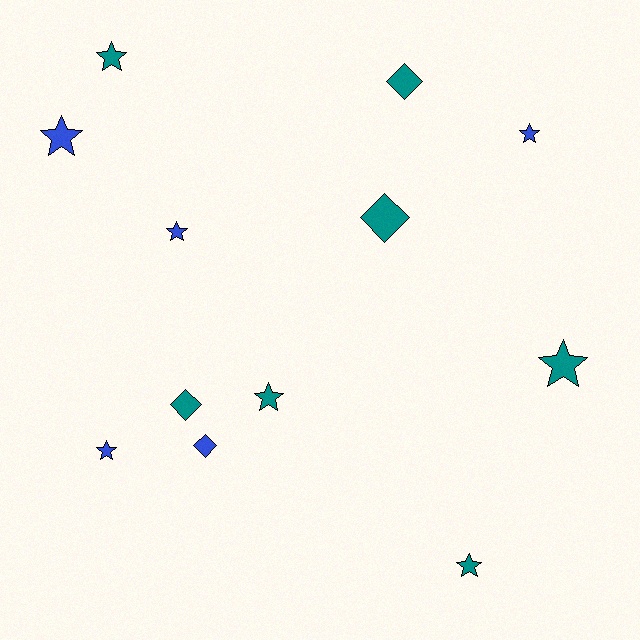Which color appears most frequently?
Teal, with 7 objects.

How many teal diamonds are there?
There are 3 teal diamonds.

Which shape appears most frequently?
Star, with 8 objects.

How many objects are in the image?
There are 12 objects.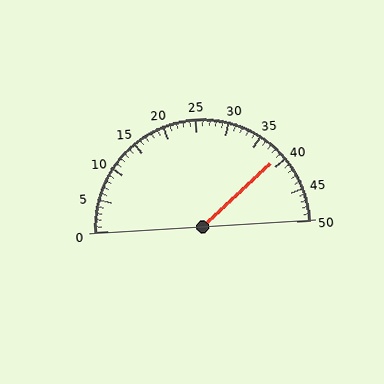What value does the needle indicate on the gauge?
The needle indicates approximately 39.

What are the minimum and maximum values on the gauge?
The gauge ranges from 0 to 50.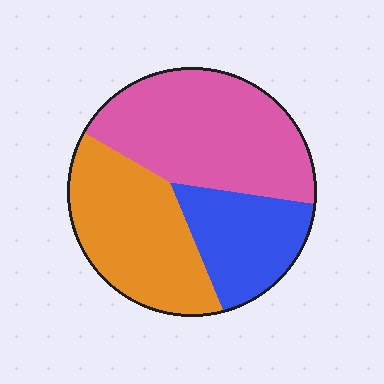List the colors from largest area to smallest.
From largest to smallest: pink, orange, blue.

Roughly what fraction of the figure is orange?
Orange takes up about one third (1/3) of the figure.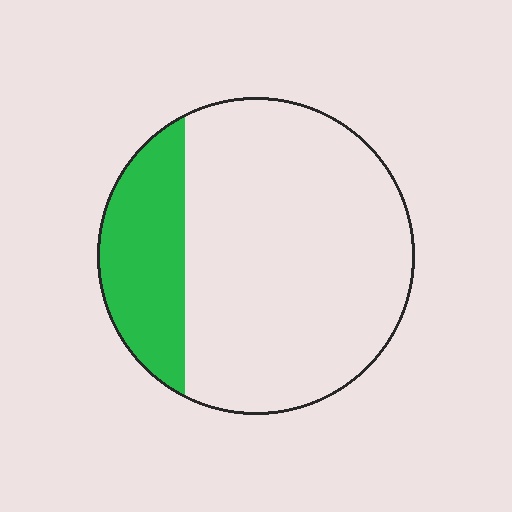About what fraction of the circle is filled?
About one quarter (1/4).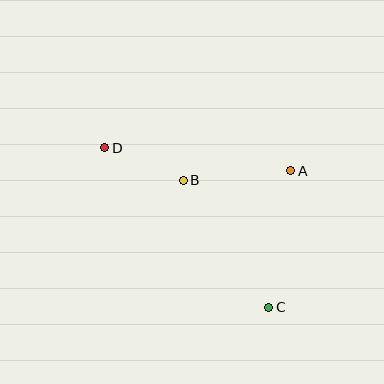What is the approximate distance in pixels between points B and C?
The distance between B and C is approximately 153 pixels.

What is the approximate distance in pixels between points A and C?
The distance between A and C is approximately 138 pixels.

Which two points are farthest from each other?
Points C and D are farthest from each other.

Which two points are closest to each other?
Points B and D are closest to each other.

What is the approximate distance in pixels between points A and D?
The distance between A and D is approximately 188 pixels.